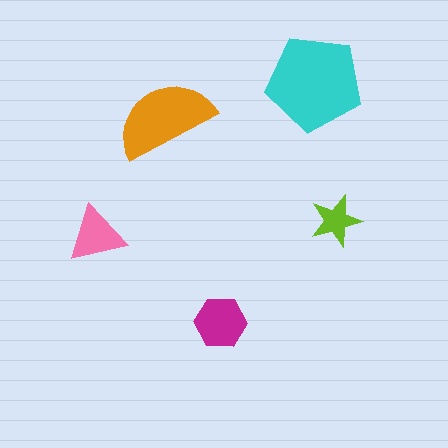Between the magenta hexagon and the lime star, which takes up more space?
The magenta hexagon.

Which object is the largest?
The cyan pentagon.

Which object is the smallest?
The lime star.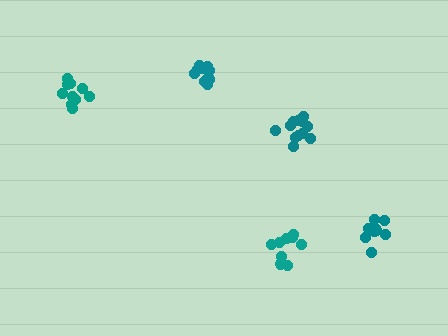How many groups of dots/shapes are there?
There are 5 groups.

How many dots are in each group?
Group 1: 9 dots, Group 2: 12 dots, Group 3: 8 dots, Group 4: 10 dots, Group 5: 10 dots (49 total).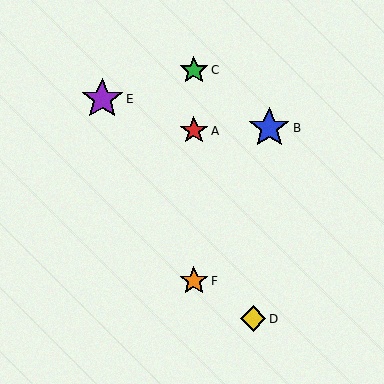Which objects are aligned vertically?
Objects A, C, F are aligned vertically.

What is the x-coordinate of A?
Object A is at x≈194.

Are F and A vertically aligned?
Yes, both are at x≈194.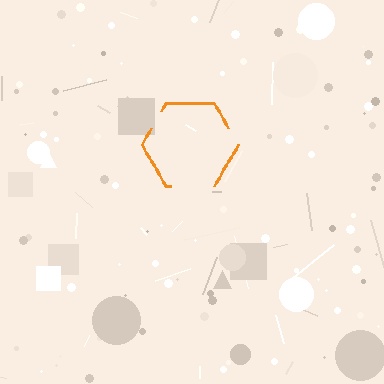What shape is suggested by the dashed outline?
The dashed outline suggests a hexagon.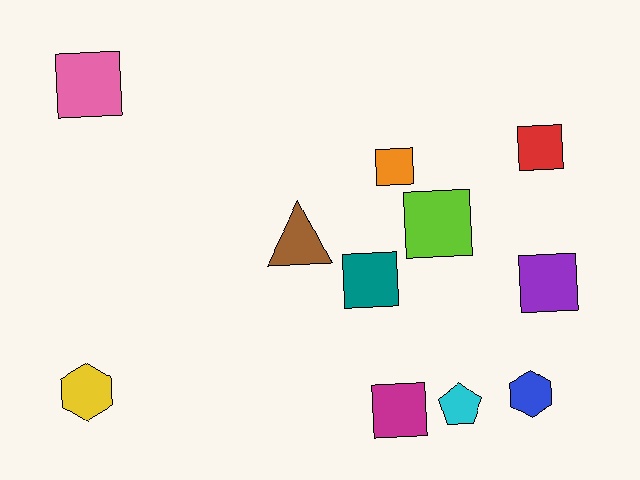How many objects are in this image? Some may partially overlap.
There are 11 objects.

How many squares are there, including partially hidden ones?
There are 7 squares.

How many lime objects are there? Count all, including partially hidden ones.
There is 1 lime object.